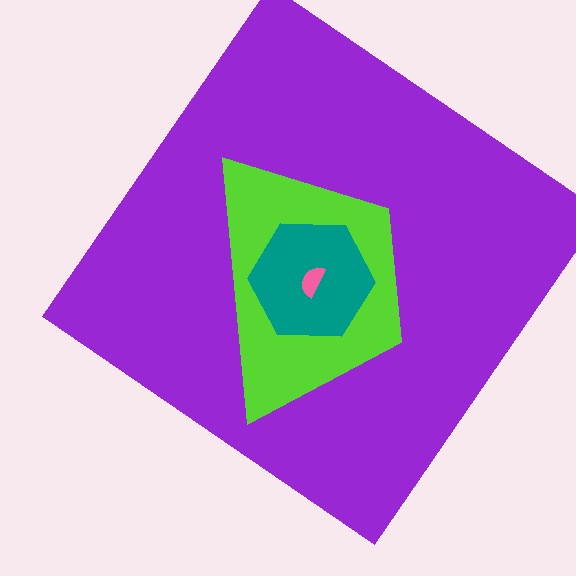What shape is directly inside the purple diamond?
The lime trapezoid.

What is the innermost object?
The pink semicircle.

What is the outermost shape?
The purple diamond.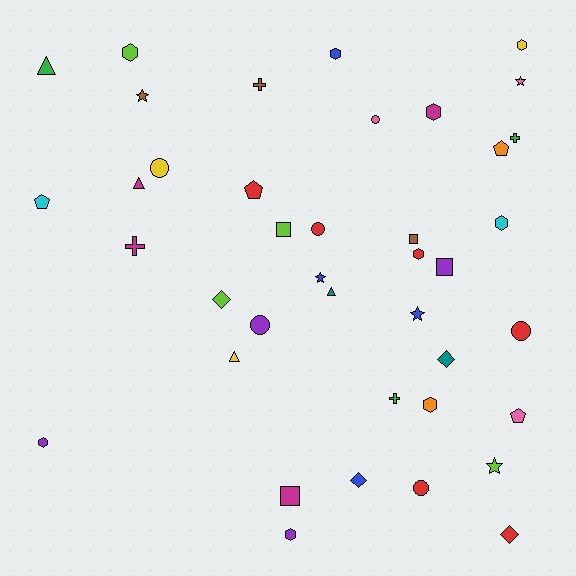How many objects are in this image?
There are 40 objects.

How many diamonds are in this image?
There are 4 diamonds.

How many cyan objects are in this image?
There are 2 cyan objects.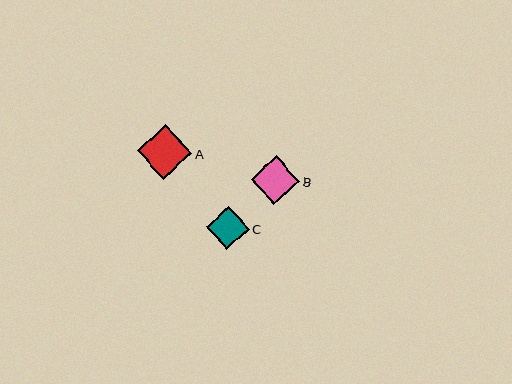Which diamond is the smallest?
Diamond C is the smallest with a size of approximately 43 pixels.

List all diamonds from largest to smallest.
From largest to smallest: A, B, C.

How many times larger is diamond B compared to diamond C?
Diamond B is approximately 1.1 times the size of diamond C.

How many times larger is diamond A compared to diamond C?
Diamond A is approximately 1.3 times the size of diamond C.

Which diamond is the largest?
Diamond A is the largest with a size of approximately 55 pixels.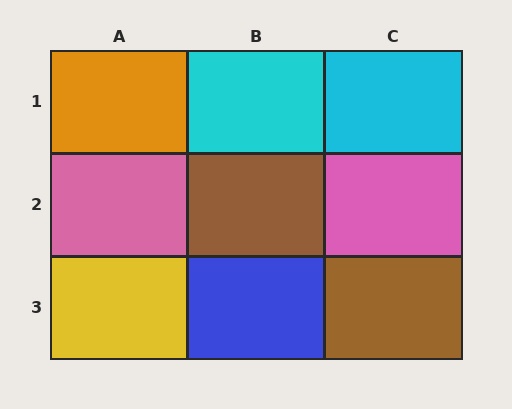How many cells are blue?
1 cell is blue.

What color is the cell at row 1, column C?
Cyan.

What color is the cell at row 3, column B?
Blue.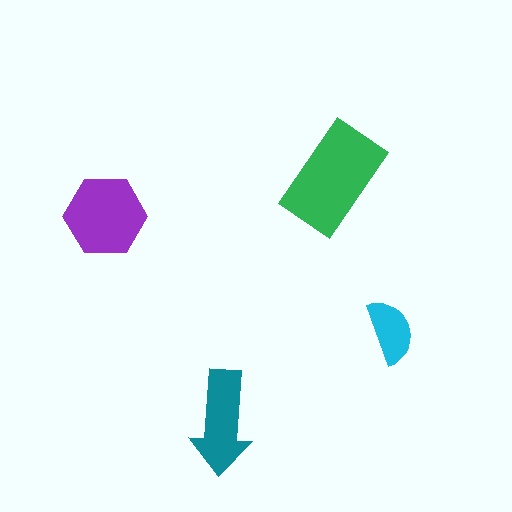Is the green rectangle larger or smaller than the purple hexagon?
Larger.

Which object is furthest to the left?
The purple hexagon is leftmost.